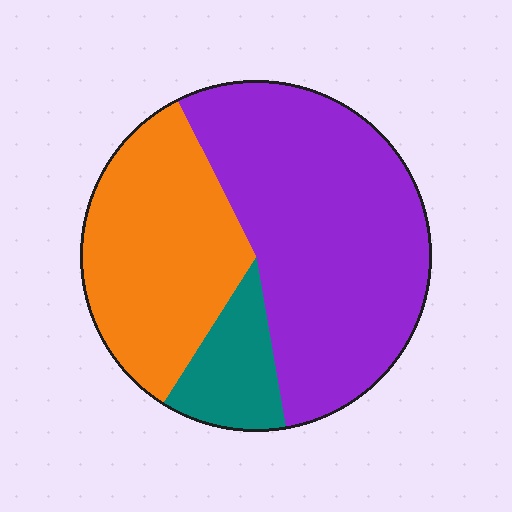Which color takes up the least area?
Teal, at roughly 10%.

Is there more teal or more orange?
Orange.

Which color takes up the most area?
Purple, at roughly 55%.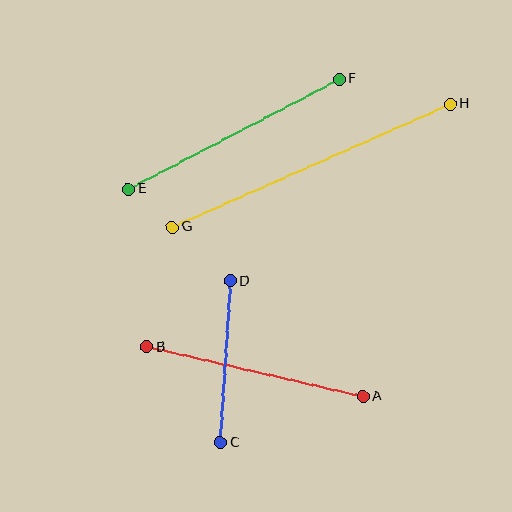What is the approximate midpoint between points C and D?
The midpoint is at approximately (225, 362) pixels.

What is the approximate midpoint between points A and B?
The midpoint is at approximately (255, 372) pixels.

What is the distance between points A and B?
The distance is approximately 222 pixels.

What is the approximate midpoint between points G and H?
The midpoint is at approximately (311, 166) pixels.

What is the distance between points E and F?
The distance is approximately 238 pixels.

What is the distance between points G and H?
The distance is approximately 304 pixels.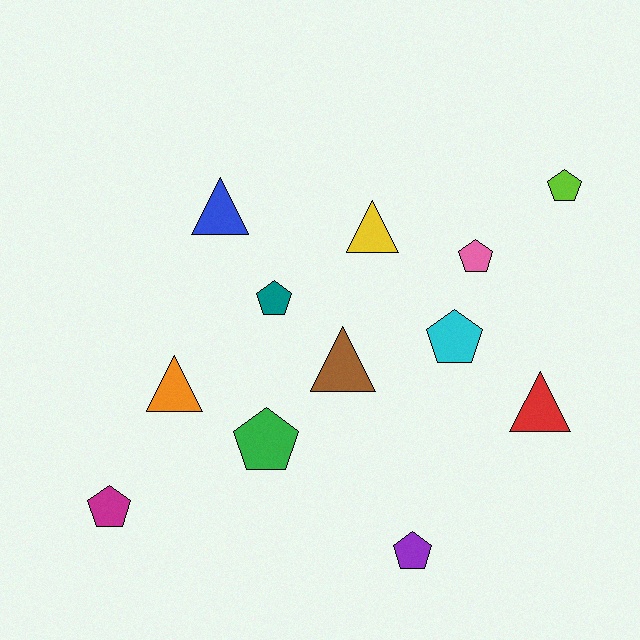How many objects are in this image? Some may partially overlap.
There are 12 objects.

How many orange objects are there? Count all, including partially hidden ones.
There is 1 orange object.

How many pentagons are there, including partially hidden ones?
There are 7 pentagons.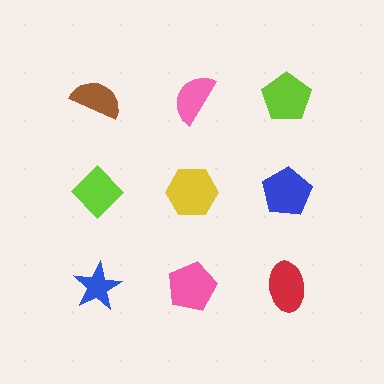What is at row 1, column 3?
A lime pentagon.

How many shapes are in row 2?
3 shapes.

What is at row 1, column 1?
A brown semicircle.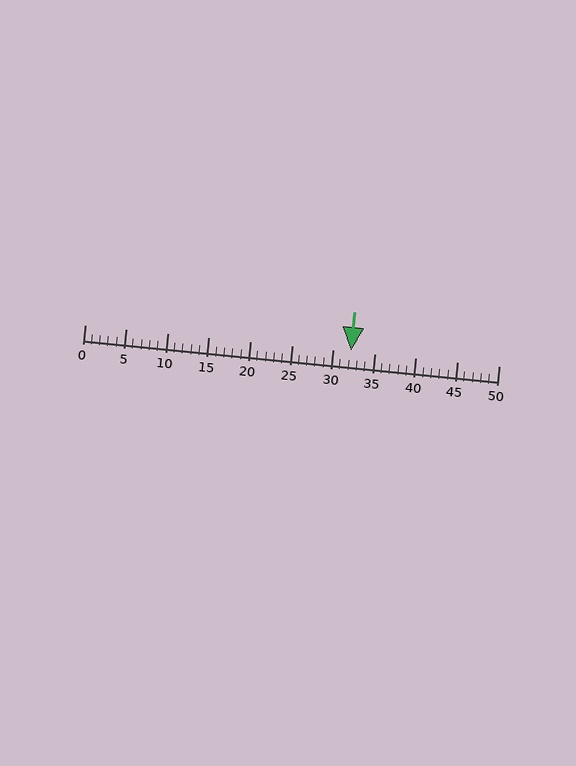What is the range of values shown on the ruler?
The ruler shows values from 0 to 50.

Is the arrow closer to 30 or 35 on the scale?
The arrow is closer to 30.